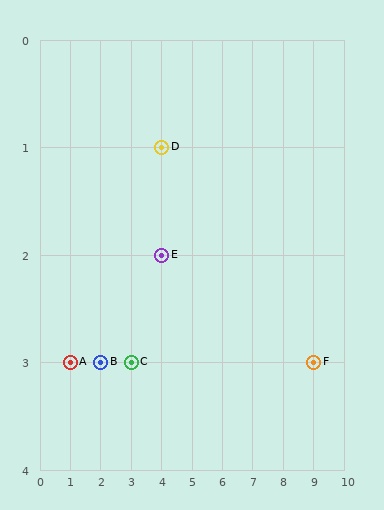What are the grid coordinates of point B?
Point B is at grid coordinates (2, 3).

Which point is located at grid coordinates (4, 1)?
Point D is at (4, 1).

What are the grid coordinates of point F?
Point F is at grid coordinates (9, 3).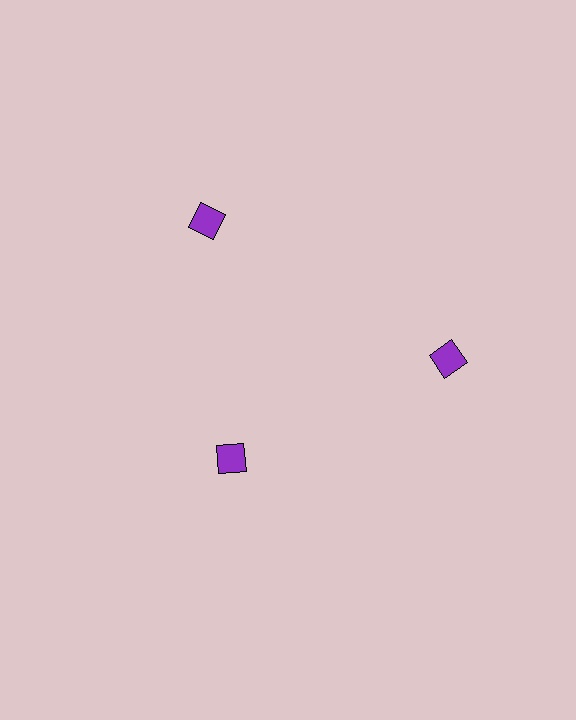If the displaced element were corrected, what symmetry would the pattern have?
It would have 3-fold rotational symmetry — the pattern would map onto itself every 120 degrees.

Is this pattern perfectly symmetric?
No. The 3 purple diamonds are arranged in a ring, but one element near the 7 o'clock position is pulled inward toward the center, breaking the 3-fold rotational symmetry.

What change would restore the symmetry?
The symmetry would be restored by moving it outward, back onto the ring so that all 3 diamonds sit at equal angles and equal distance from the center.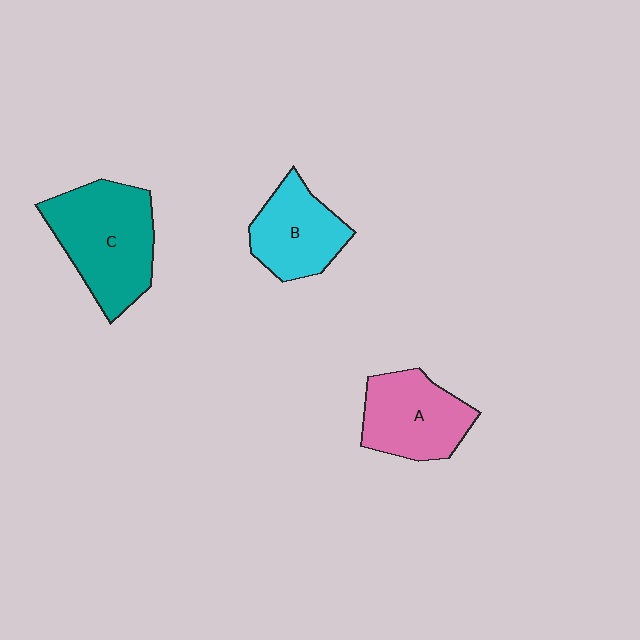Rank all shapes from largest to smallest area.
From largest to smallest: C (teal), A (pink), B (cyan).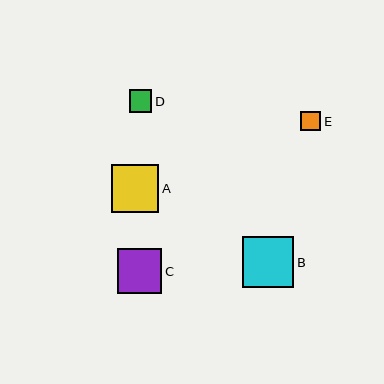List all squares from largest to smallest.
From largest to smallest: B, A, C, D, E.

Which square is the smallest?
Square E is the smallest with a size of approximately 20 pixels.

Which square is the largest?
Square B is the largest with a size of approximately 51 pixels.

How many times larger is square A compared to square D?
Square A is approximately 2.1 times the size of square D.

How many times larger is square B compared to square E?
Square B is approximately 2.6 times the size of square E.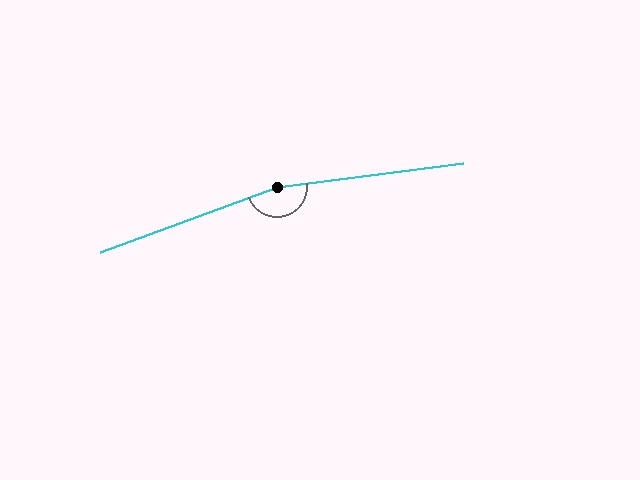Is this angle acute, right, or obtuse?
It is obtuse.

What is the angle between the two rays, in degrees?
Approximately 167 degrees.